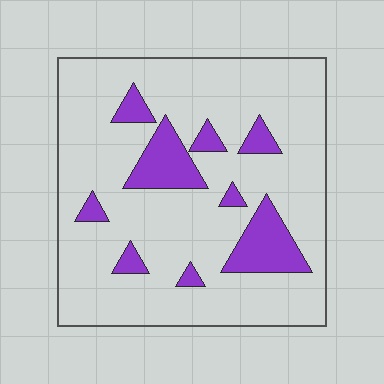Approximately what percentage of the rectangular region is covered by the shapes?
Approximately 15%.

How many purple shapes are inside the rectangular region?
9.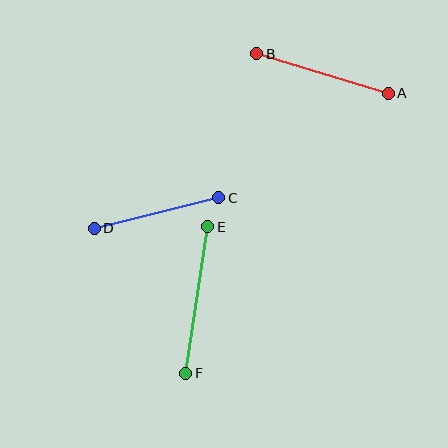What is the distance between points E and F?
The distance is approximately 148 pixels.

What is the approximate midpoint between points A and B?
The midpoint is at approximately (322, 74) pixels.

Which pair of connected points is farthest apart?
Points E and F are farthest apart.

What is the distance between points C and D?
The distance is approximately 128 pixels.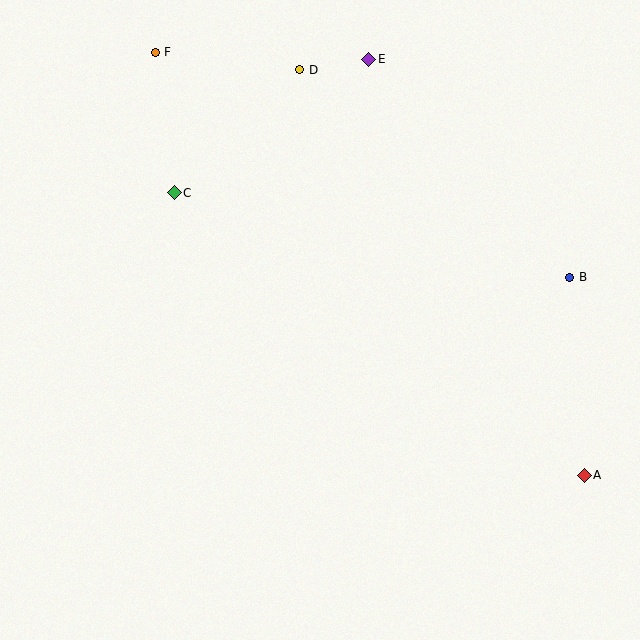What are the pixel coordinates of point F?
Point F is at (155, 52).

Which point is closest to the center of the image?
Point C at (174, 193) is closest to the center.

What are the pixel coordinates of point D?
Point D is at (300, 70).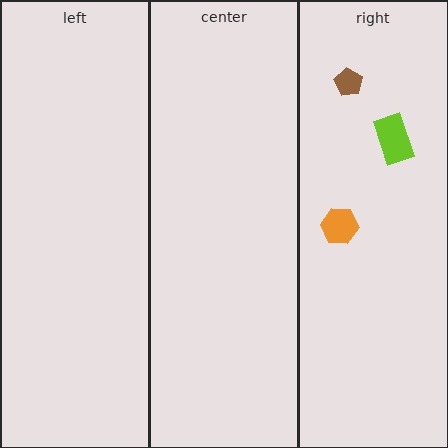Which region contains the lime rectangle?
The right region.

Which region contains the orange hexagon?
The right region.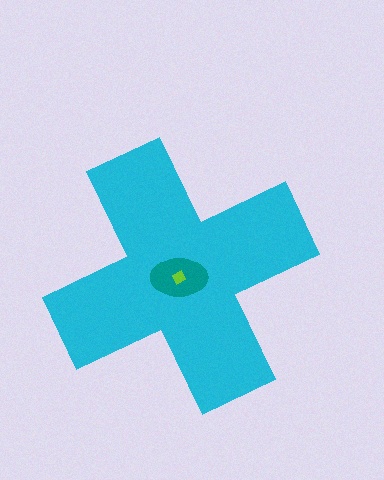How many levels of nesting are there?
3.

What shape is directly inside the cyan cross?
The teal ellipse.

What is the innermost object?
The lime diamond.